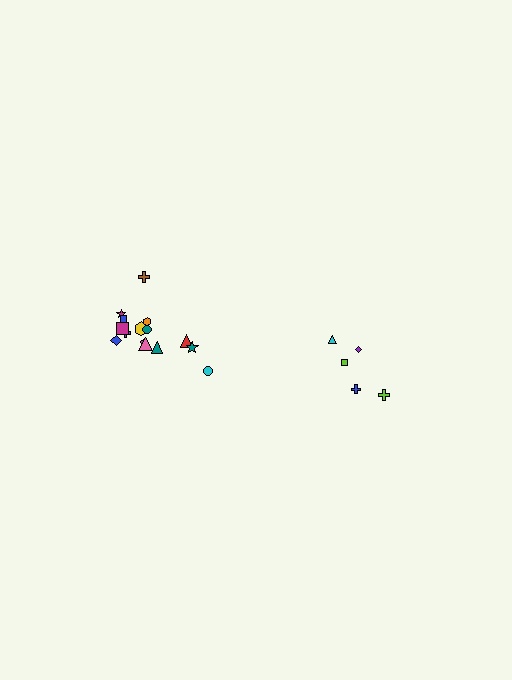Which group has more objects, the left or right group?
The left group.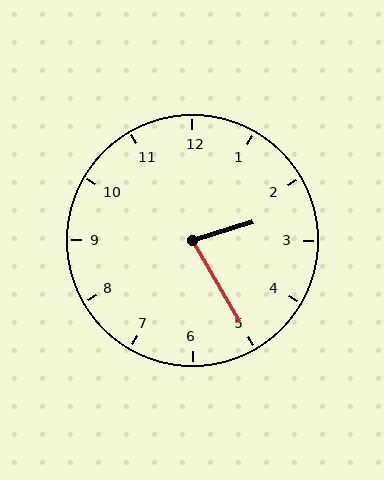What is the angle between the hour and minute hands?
Approximately 78 degrees.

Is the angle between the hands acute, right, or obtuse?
It is acute.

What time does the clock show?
2:25.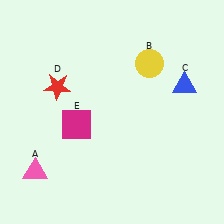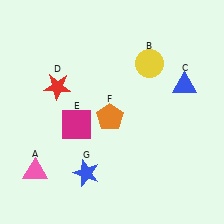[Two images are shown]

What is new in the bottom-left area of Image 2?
An orange pentagon (F) was added in the bottom-left area of Image 2.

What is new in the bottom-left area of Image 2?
A blue star (G) was added in the bottom-left area of Image 2.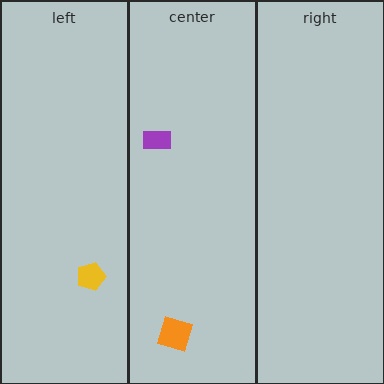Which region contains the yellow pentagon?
The left region.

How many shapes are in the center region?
2.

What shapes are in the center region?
The purple rectangle, the orange diamond.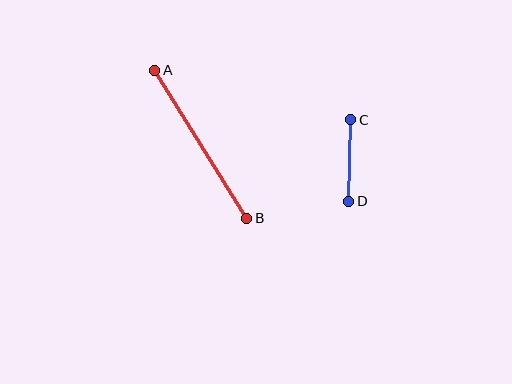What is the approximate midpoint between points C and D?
The midpoint is at approximately (350, 160) pixels.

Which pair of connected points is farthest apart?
Points A and B are farthest apart.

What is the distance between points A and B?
The distance is approximately 174 pixels.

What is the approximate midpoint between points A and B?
The midpoint is at approximately (201, 144) pixels.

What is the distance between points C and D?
The distance is approximately 82 pixels.